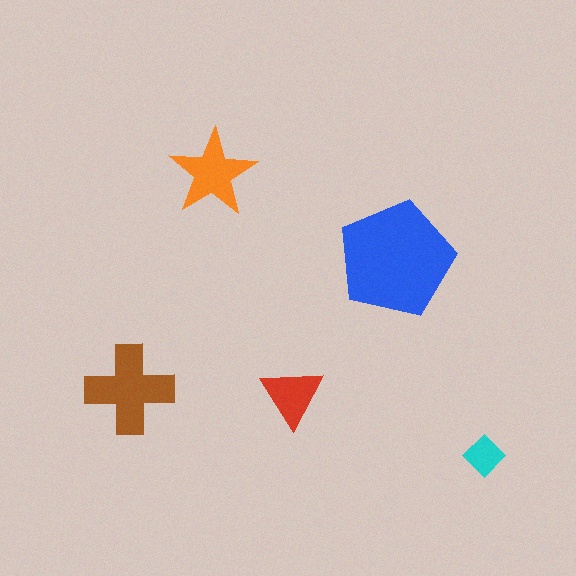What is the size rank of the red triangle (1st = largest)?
4th.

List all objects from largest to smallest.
The blue pentagon, the brown cross, the orange star, the red triangle, the cyan diamond.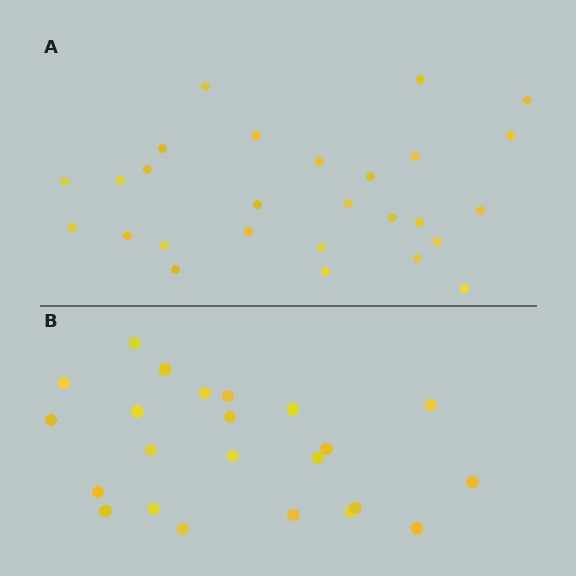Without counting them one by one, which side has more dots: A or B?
Region A (the top region) has more dots.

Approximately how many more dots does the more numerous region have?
Region A has about 4 more dots than region B.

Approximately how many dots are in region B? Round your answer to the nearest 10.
About 20 dots. (The exact count is 23, which rounds to 20.)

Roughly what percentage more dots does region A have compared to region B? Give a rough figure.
About 15% more.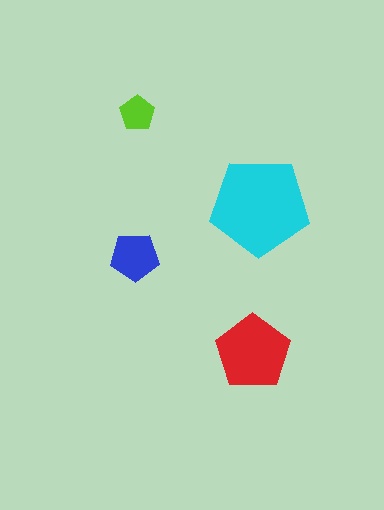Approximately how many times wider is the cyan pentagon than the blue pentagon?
About 2 times wider.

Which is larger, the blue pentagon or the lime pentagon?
The blue one.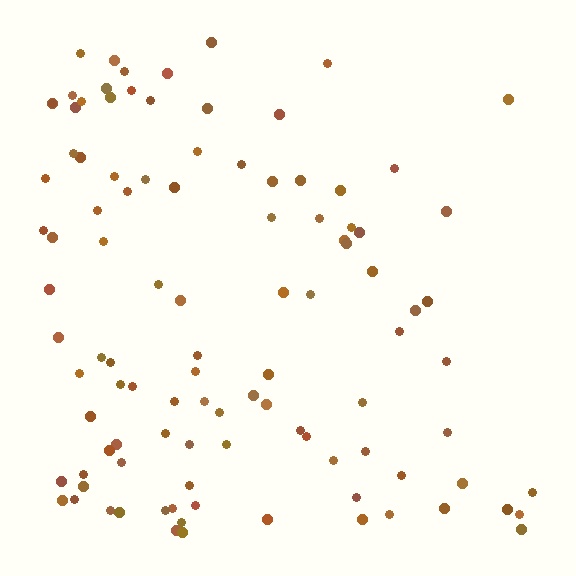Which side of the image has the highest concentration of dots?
The left.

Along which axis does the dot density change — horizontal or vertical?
Horizontal.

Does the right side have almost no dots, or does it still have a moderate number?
Still a moderate number, just noticeably fewer than the left.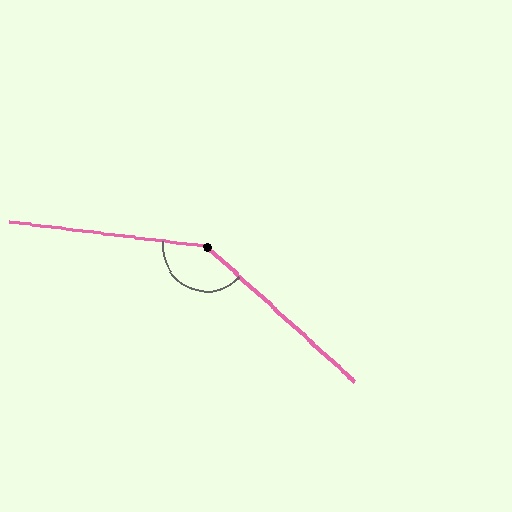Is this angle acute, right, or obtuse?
It is obtuse.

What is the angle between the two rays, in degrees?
Approximately 145 degrees.